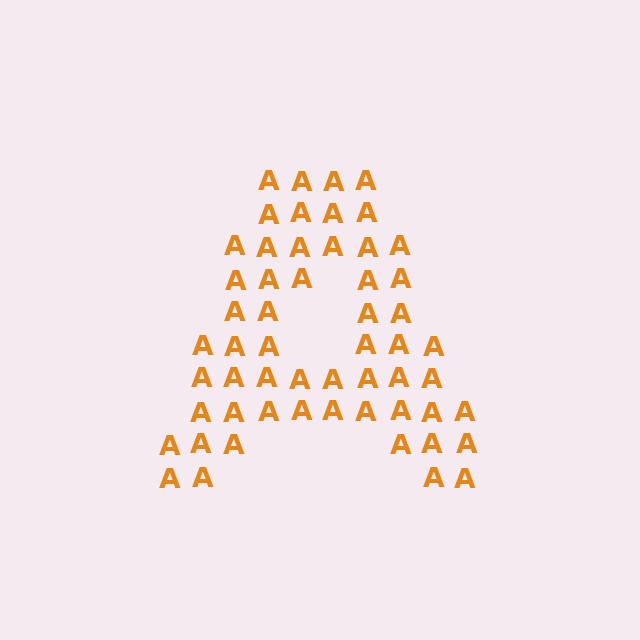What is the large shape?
The large shape is the letter A.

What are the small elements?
The small elements are letter A's.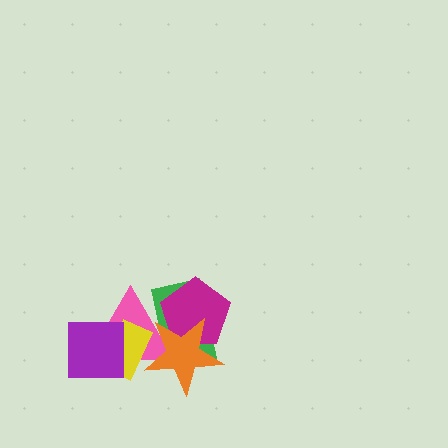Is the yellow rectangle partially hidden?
Yes, it is partially covered by another shape.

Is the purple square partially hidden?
No, no other shape covers it.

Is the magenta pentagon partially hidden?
Yes, it is partially covered by another shape.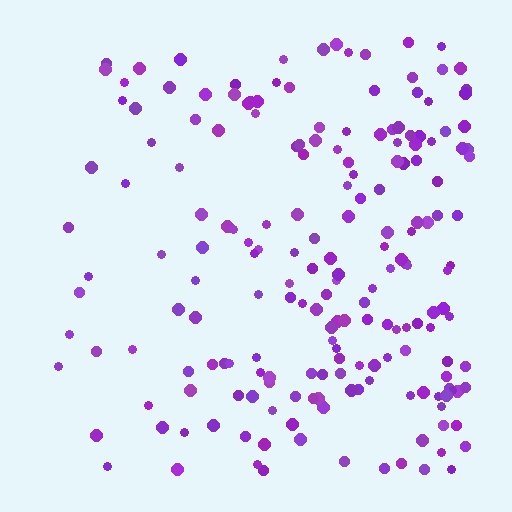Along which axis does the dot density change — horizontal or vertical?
Horizontal.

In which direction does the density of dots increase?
From left to right, with the right side densest.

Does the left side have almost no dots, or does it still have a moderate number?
Still a moderate number, just noticeably fewer than the right.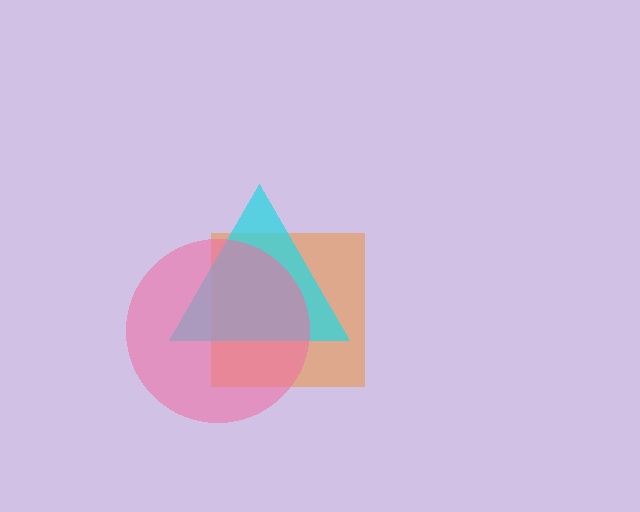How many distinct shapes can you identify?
There are 3 distinct shapes: an orange square, a cyan triangle, a pink circle.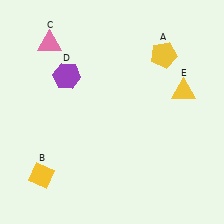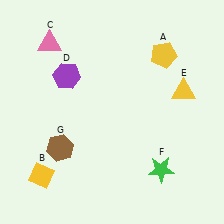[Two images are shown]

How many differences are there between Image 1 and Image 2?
There are 2 differences between the two images.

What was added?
A green star (F), a brown hexagon (G) were added in Image 2.